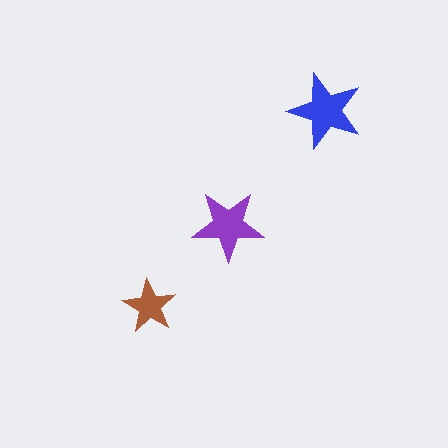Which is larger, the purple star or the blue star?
The blue one.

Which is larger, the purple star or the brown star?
The purple one.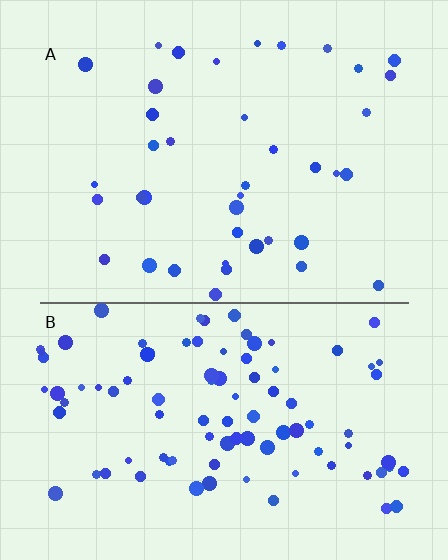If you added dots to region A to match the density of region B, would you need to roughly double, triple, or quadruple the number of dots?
Approximately double.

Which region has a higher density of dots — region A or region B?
B (the bottom).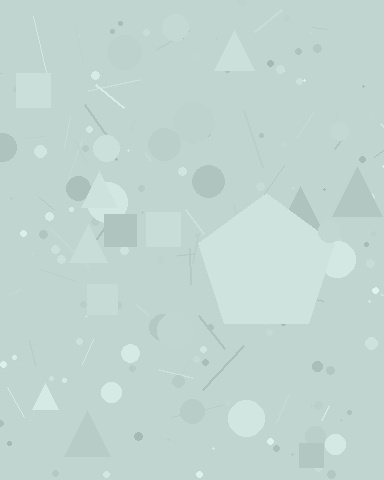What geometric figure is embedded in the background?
A pentagon is embedded in the background.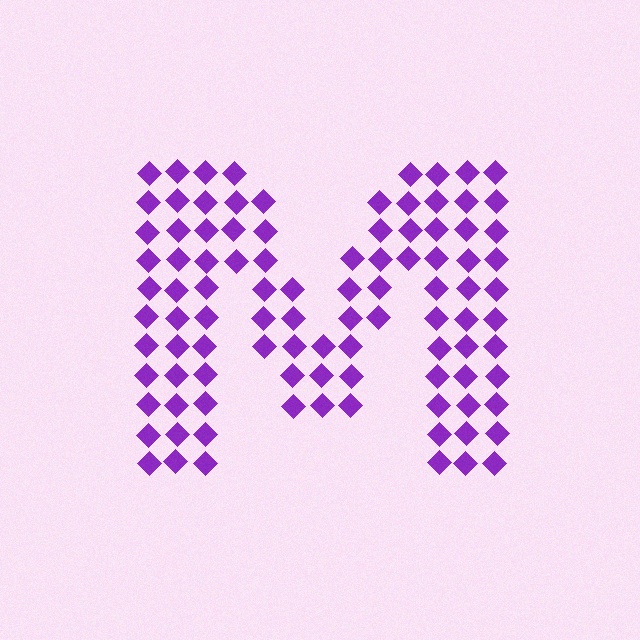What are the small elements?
The small elements are diamonds.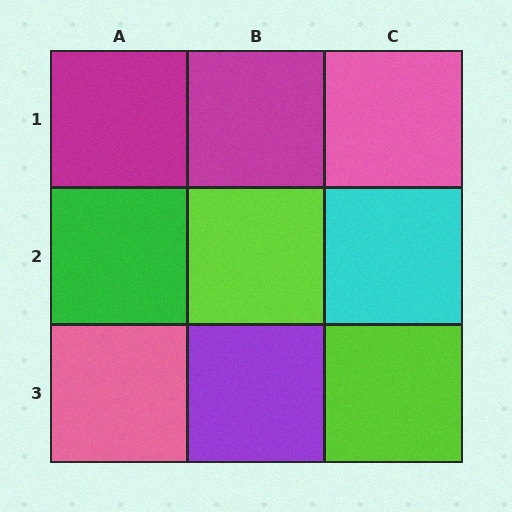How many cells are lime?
2 cells are lime.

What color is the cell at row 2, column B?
Lime.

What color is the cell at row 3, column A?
Pink.